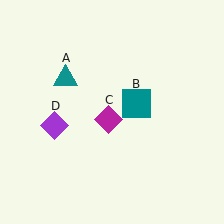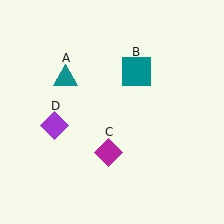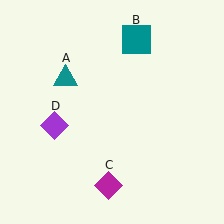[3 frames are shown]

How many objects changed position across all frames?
2 objects changed position: teal square (object B), magenta diamond (object C).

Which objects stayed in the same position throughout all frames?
Teal triangle (object A) and purple diamond (object D) remained stationary.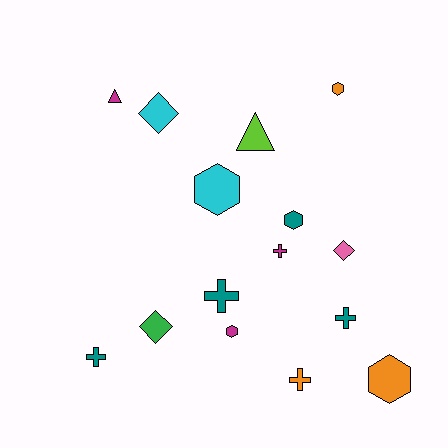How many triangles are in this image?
There are 2 triangles.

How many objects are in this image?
There are 15 objects.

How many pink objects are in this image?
There is 1 pink object.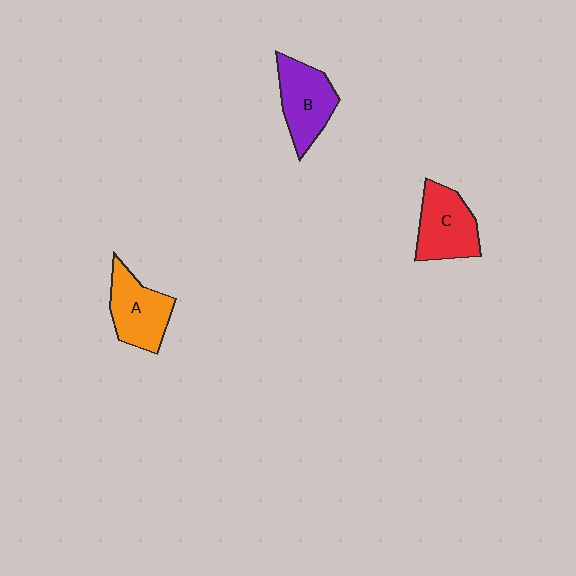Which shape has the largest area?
Shape C (red).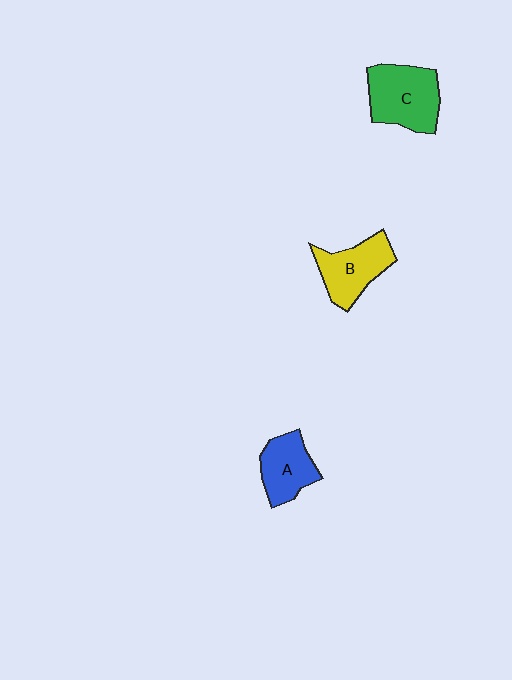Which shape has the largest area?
Shape C (green).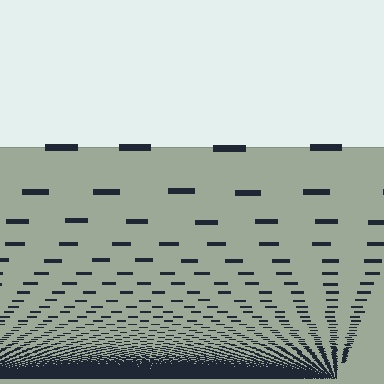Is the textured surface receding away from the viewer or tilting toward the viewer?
The surface appears to tilt toward the viewer. Texture elements get larger and sparser toward the top.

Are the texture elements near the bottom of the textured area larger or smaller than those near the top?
Smaller. The gradient is inverted — elements near the bottom are smaller and denser.